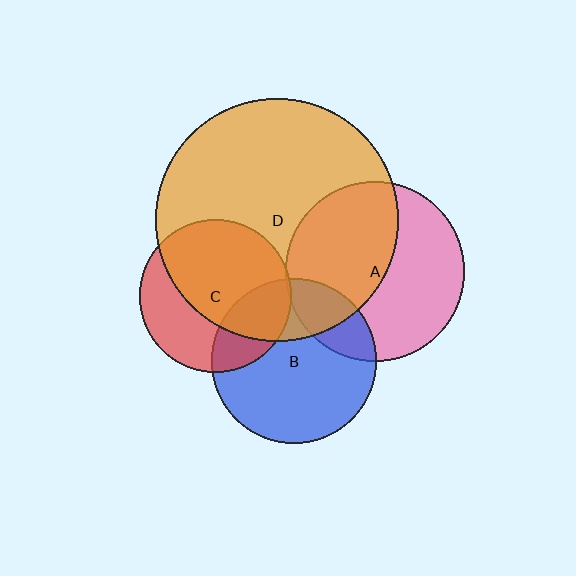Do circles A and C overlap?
Yes.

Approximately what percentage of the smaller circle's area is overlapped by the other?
Approximately 5%.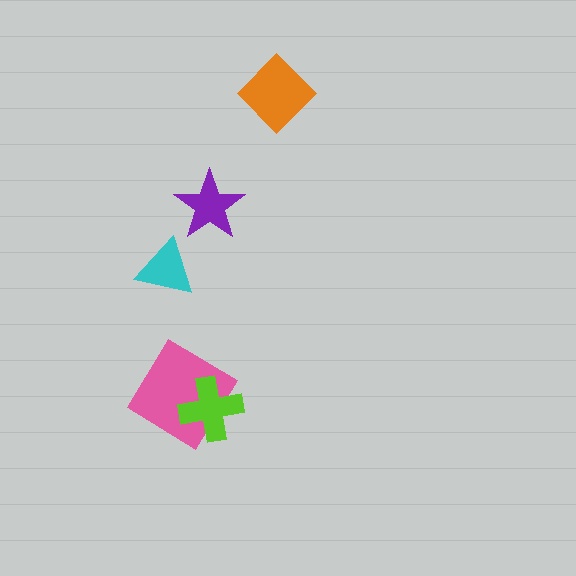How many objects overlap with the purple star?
0 objects overlap with the purple star.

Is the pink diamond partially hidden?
Yes, it is partially covered by another shape.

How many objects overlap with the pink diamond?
1 object overlaps with the pink diamond.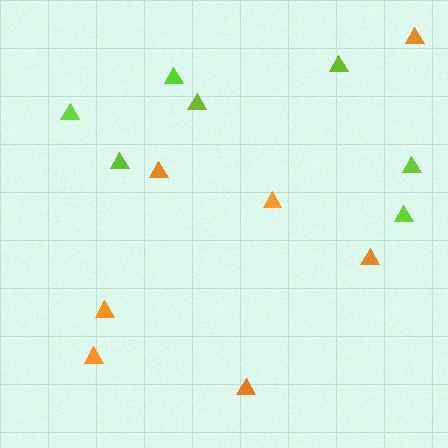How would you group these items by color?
There are 2 groups: one group of lime triangles (7) and one group of orange triangles (7).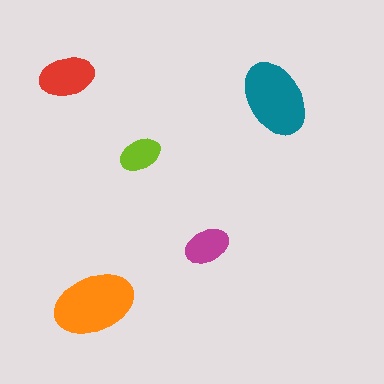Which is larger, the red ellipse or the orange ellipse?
The orange one.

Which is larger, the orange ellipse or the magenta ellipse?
The orange one.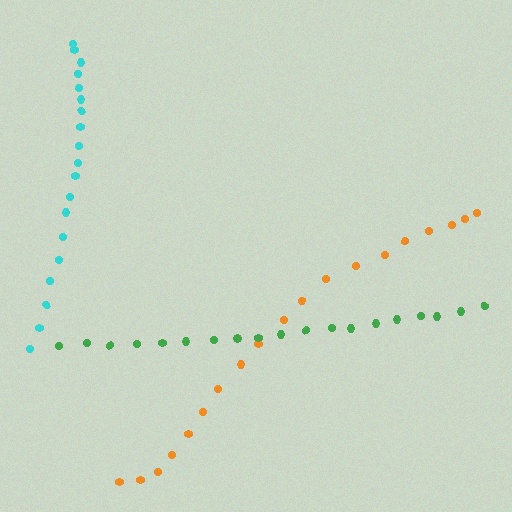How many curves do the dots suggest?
There are 3 distinct paths.